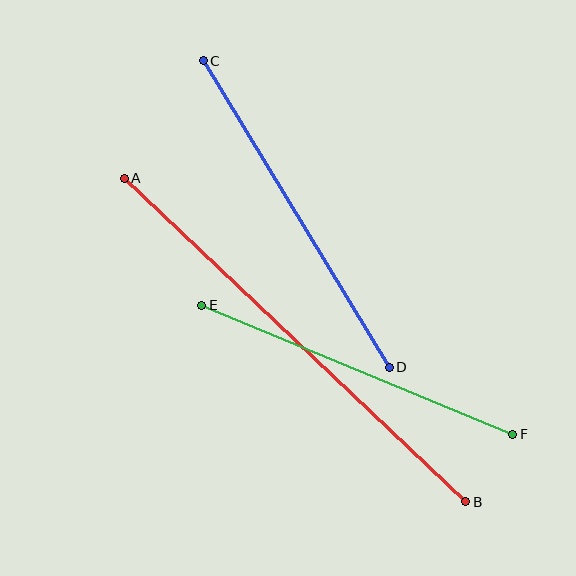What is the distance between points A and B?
The distance is approximately 470 pixels.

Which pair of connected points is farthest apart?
Points A and B are farthest apart.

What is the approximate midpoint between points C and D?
The midpoint is at approximately (296, 214) pixels.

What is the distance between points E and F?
The distance is approximately 336 pixels.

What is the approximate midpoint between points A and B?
The midpoint is at approximately (295, 340) pixels.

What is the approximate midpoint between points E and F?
The midpoint is at approximately (357, 370) pixels.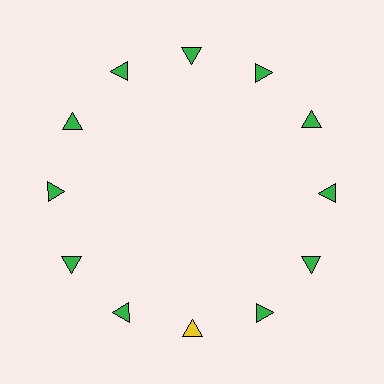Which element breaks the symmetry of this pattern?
The yellow triangle at roughly the 6 o'clock position breaks the symmetry. All other shapes are green triangles.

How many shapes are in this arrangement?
There are 12 shapes arranged in a ring pattern.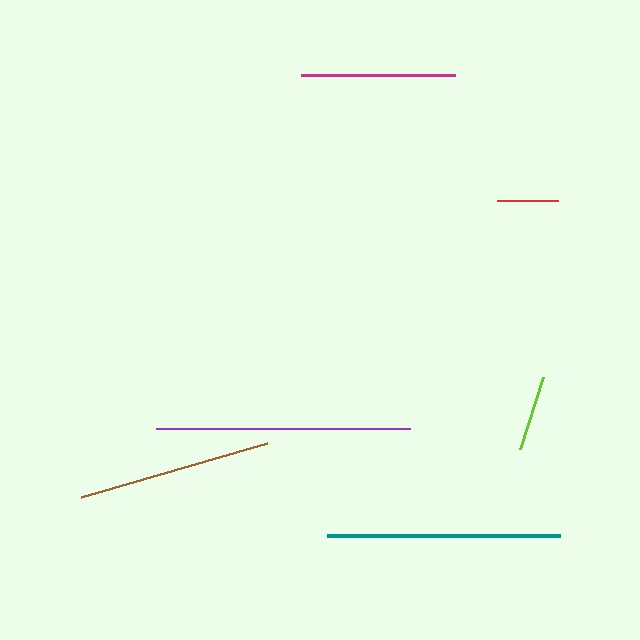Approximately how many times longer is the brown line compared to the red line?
The brown line is approximately 3.2 times the length of the red line.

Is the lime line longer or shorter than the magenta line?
The magenta line is longer than the lime line.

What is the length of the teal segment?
The teal segment is approximately 233 pixels long.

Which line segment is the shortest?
The red line is the shortest at approximately 61 pixels.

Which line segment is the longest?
The purple line is the longest at approximately 254 pixels.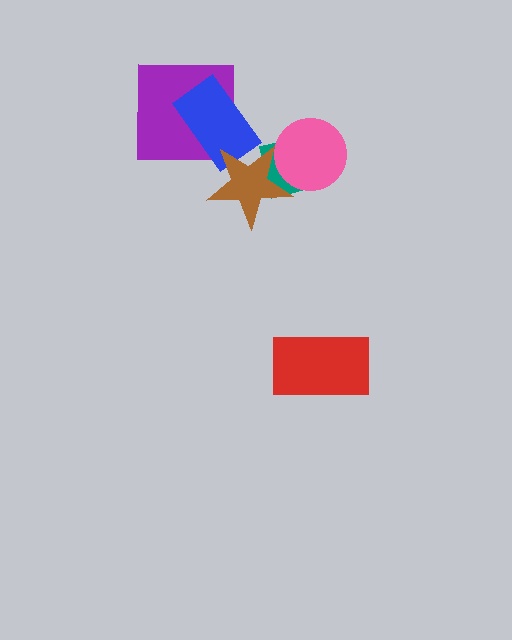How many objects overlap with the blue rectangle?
2 objects overlap with the blue rectangle.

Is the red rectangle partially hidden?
No, no other shape covers it.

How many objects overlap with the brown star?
3 objects overlap with the brown star.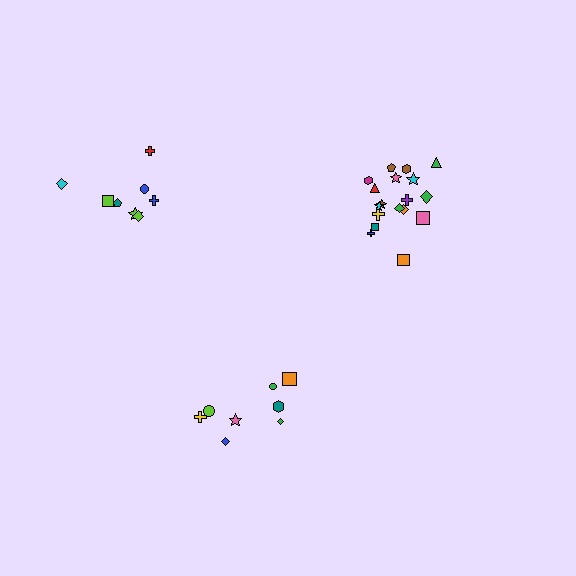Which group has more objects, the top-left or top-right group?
The top-right group.